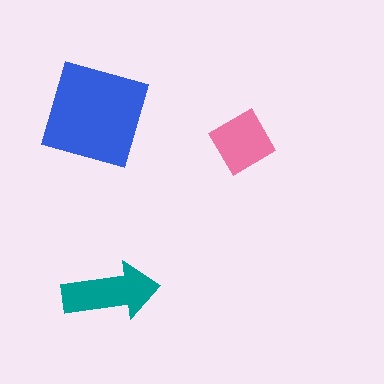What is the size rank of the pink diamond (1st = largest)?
3rd.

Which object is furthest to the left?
The blue square is leftmost.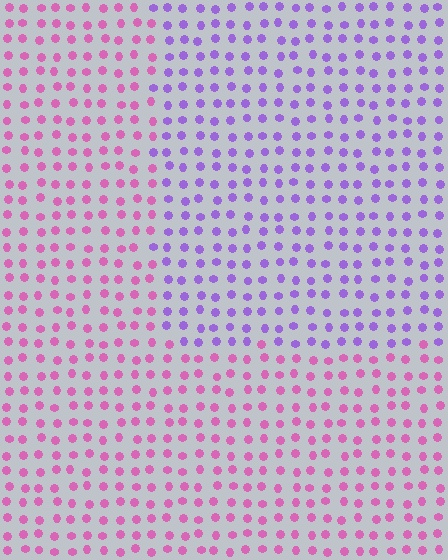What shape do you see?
I see a rectangle.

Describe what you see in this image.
The image is filled with small pink elements in a uniform arrangement. A rectangle-shaped region is visible where the elements are tinted to a slightly different hue, forming a subtle color boundary.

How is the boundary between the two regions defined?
The boundary is defined purely by a slight shift in hue (about 49 degrees). Spacing, size, and orientation are identical on both sides.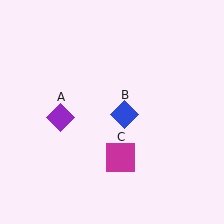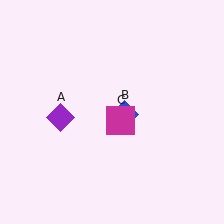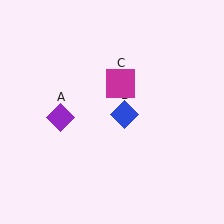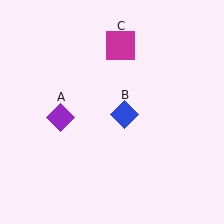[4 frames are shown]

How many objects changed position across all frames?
1 object changed position: magenta square (object C).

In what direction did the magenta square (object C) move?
The magenta square (object C) moved up.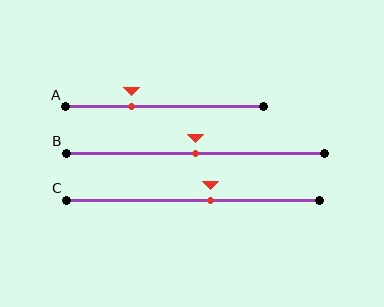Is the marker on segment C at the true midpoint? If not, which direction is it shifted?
No, the marker on segment C is shifted to the right by about 7% of the segment length.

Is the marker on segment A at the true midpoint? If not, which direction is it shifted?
No, the marker on segment A is shifted to the left by about 17% of the segment length.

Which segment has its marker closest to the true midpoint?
Segment B has its marker closest to the true midpoint.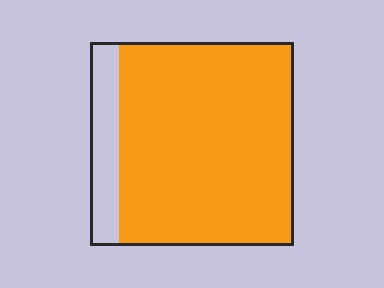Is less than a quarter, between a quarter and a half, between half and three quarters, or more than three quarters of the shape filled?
More than three quarters.